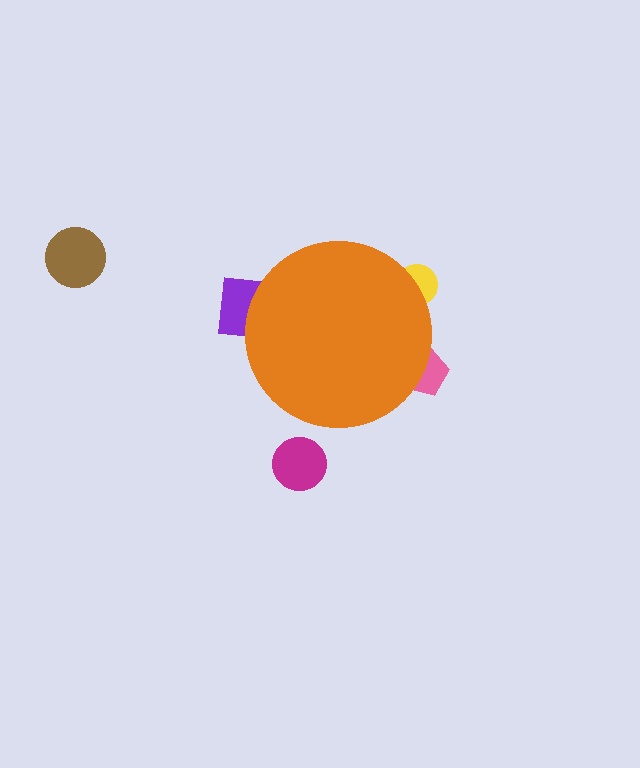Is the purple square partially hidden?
Yes, the purple square is partially hidden behind the orange circle.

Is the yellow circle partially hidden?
Yes, the yellow circle is partially hidden behind the orange circle.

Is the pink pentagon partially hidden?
Yes, the pink pentagon is partially hidden behind the orange circle.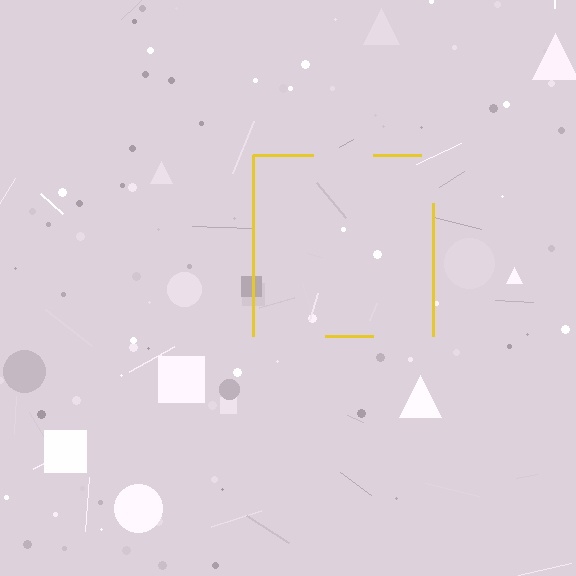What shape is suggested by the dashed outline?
The dashed outline suggests a square.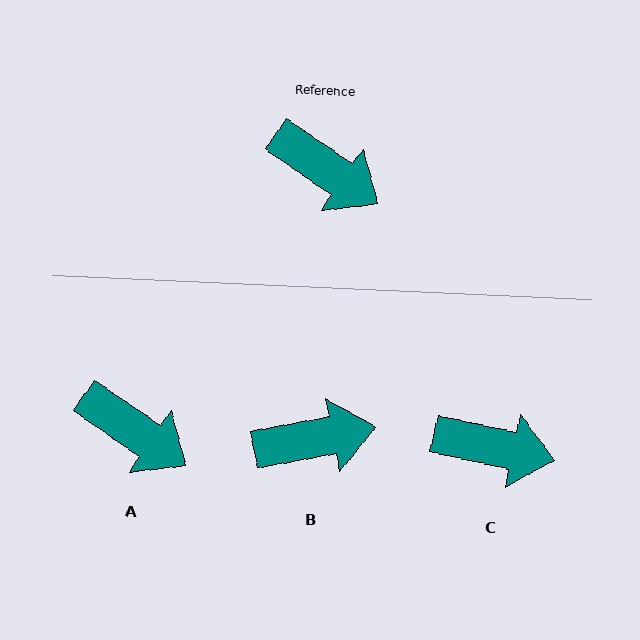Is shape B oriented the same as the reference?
No, it is off by about 45 degrees.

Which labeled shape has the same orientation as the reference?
A.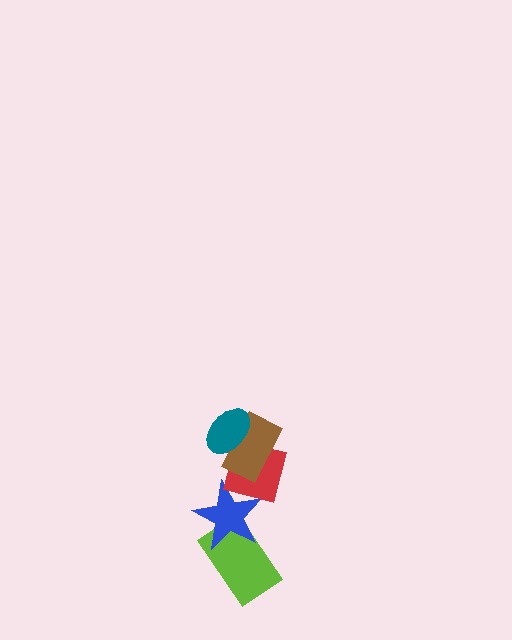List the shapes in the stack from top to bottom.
From top to bottom: the teal ellipse, the brown rectangle, the red square, the blue star, the lime rectangle.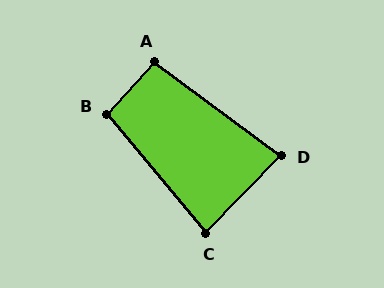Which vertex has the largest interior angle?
B, at approximately 98 degrees.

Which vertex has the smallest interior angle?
D, at approximately 82 degrees.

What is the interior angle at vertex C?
Approximately 84 degrees (acute).